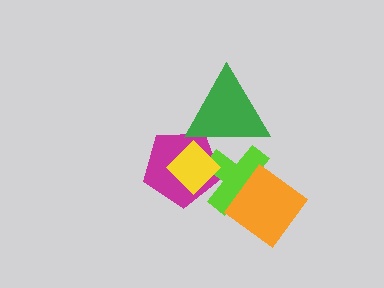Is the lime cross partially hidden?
Yes, it is partially covered by another shape.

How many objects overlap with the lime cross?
4 objects overlap with the lime cross.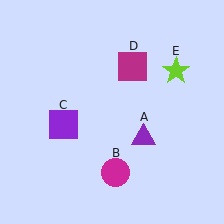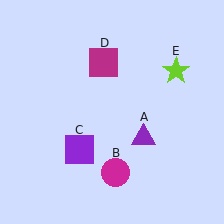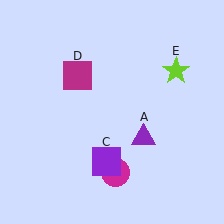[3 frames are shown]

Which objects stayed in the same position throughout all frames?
Purple triangle (object A) and magenta circle (object B) and lime star (object E) remained stationary.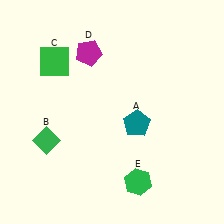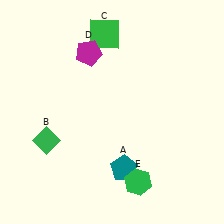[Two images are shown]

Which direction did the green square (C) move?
The green square (C) moved right.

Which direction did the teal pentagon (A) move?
The teal pentagon (A) moved down.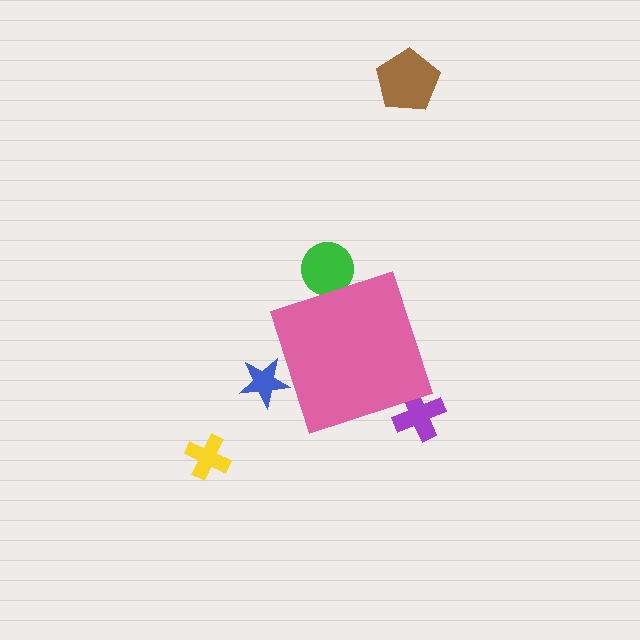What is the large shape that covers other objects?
A pink diamond.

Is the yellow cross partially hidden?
No, the yellow cross is fully visible.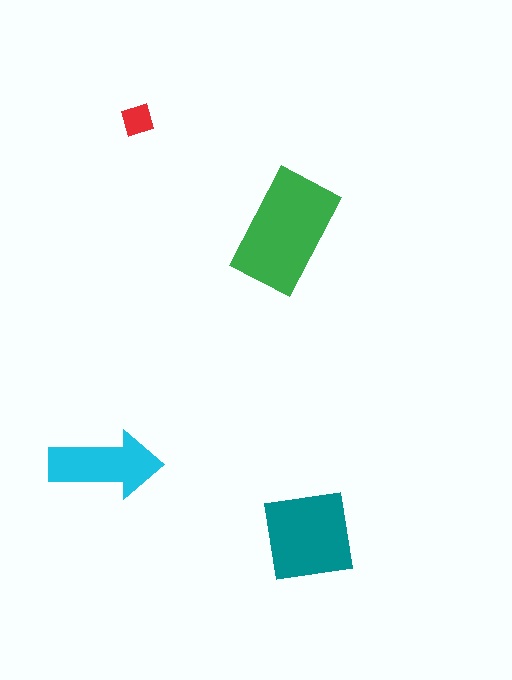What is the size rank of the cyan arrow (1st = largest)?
3rd.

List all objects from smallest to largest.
The red diamond, the cyan arrow, the teal square, the green rectangle.